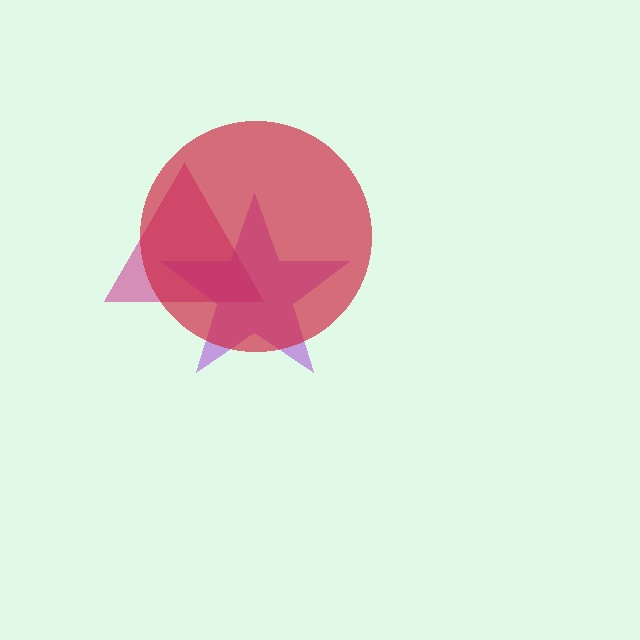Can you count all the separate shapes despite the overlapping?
Yes, there are 3 separate shapes.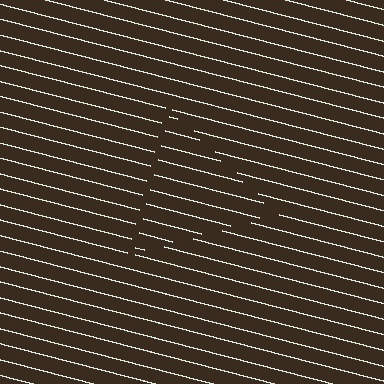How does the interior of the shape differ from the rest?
The interior of the shape contains the same grating, shifted by half a period — the contour is defined by the phase discontinuity where line-ends from the inner and outer gratings abut.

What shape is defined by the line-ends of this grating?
An illusory triangle. The interior of the shape contains the same grating, shifted by half a period — the contour is defined by the phase discontinuity where line-ends from the inner and outer gratings abut.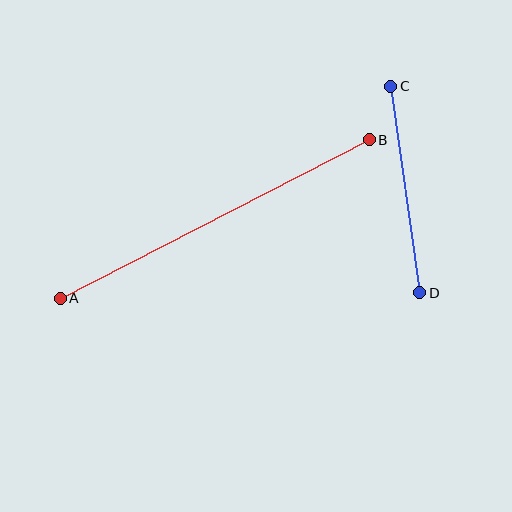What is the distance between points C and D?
The distance is approximately 209 pixels.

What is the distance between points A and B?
The distance is approximately 347 pixels.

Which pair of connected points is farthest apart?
Points A and B are farthest apart.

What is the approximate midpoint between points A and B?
The midpoint is at approximately (215, 219) pixels.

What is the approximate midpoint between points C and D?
The midpoint is at approximately (405, 190) pixels.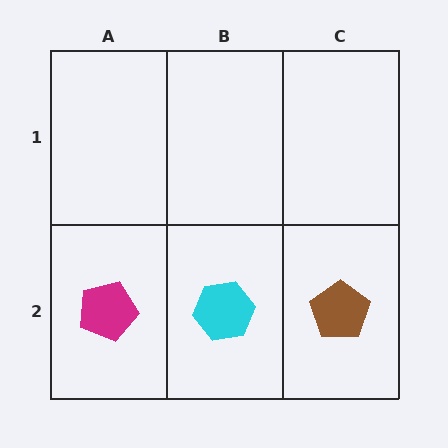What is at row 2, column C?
A brown pentagon.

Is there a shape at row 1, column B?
No, that cell is empty.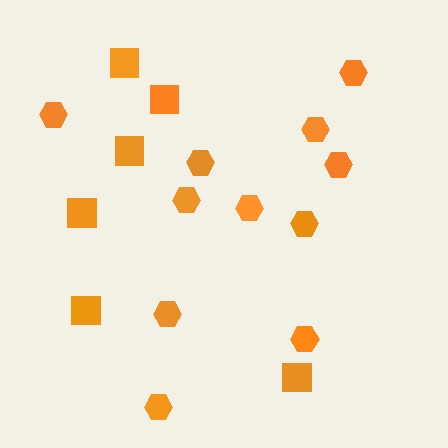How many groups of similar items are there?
There are 2 groups: one group of squares (6) and one group of hexagons (11).